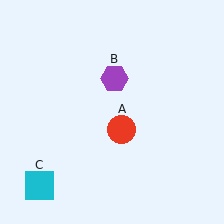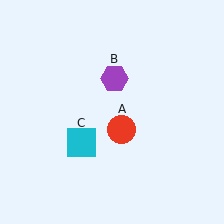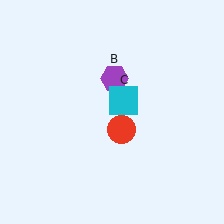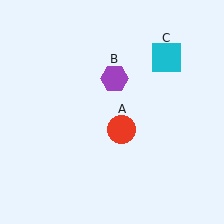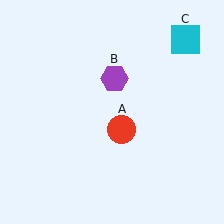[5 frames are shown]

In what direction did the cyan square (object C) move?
The cyan square (object C) moved up and to the right.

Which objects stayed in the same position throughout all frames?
Red circle (object A) and purple hexagon (object B) remained stationary.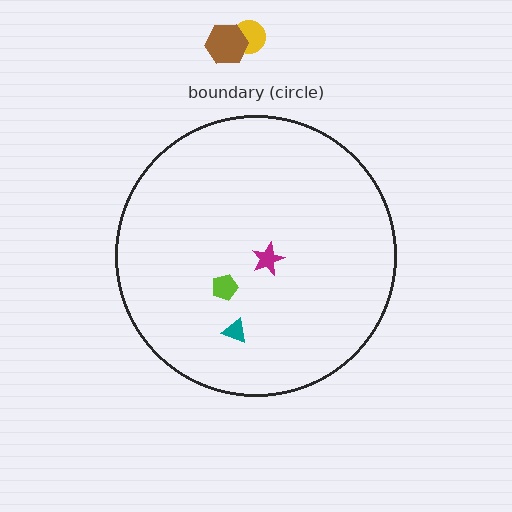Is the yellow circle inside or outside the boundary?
Outside.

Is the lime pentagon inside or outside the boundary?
Inside.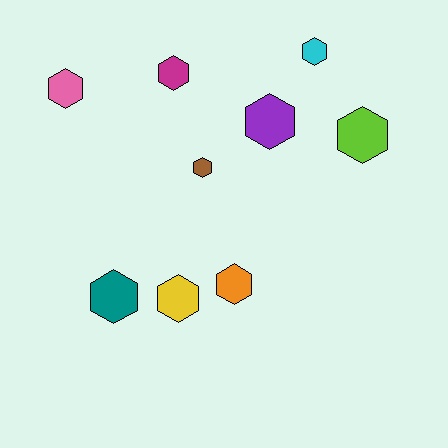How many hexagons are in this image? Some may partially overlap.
There are 9 hexagons.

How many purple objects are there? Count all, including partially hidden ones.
There is 1 purple object.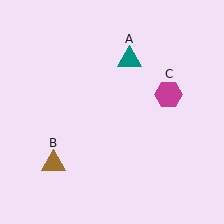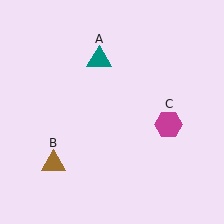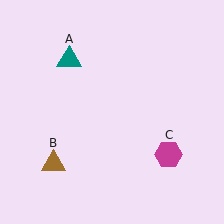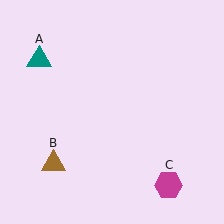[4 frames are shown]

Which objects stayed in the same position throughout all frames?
Brown triangle (object B) remained stationary.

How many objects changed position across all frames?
2 objects changed position: teal triangle (object A), magenta hexagon (object C).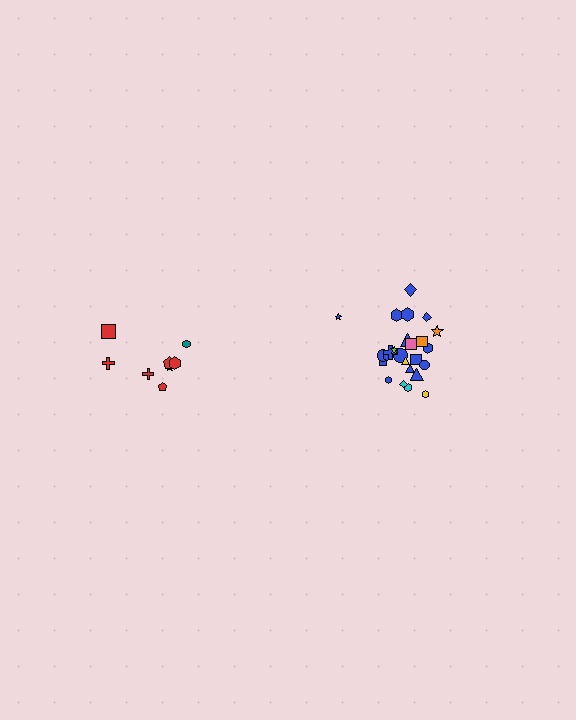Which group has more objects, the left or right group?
The right group.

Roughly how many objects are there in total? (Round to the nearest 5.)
Roughly 35 objects in total.